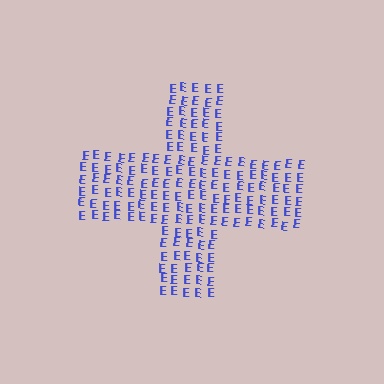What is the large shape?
The large shape is a cross.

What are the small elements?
The small elements are letter E's.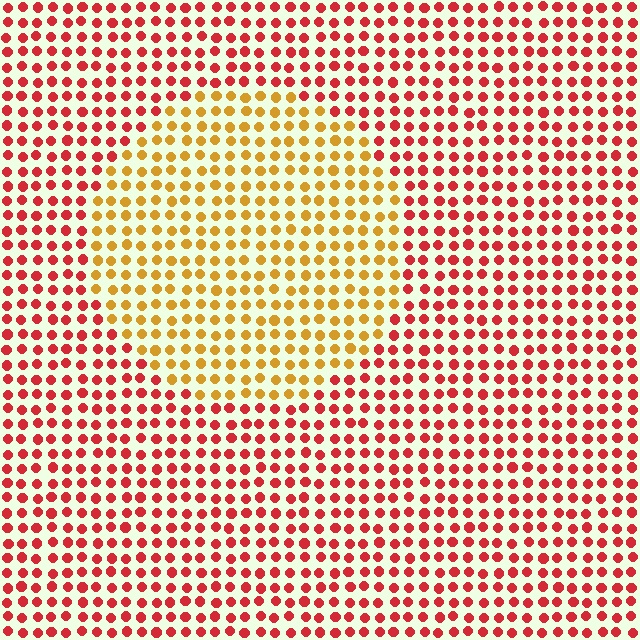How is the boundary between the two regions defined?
The boundary is defined purely by a slight shift in hue (about 45 degrees). Spacing, size, and orientation are identical on both sides.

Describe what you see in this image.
The image is filled with small red elements in a uniform arrangement. A circle-shaped region is visible where the elements are tinted to a slightly different hue, forming a subtle color boundary.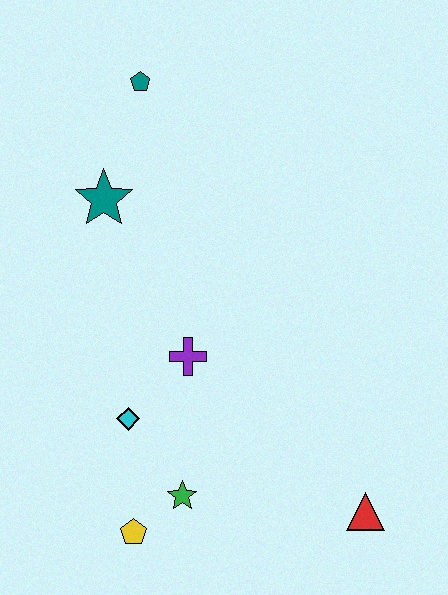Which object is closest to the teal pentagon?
The teal star is closest to the teal pentagon.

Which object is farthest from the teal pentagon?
The red triangle is farthest from the teal pentagon.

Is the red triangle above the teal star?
No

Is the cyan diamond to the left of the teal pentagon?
Yes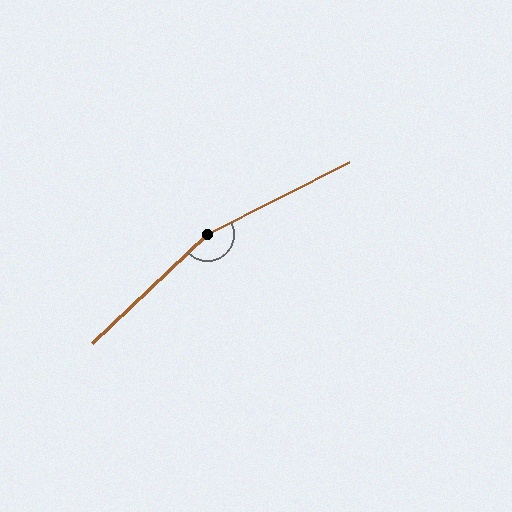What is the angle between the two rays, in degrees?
Approximately 163 degrees.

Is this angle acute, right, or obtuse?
It is obtuse.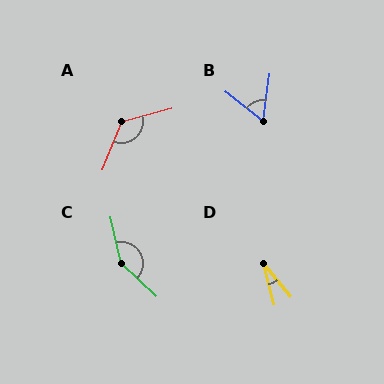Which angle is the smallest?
D, at approximately 26 degrees.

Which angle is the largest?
C, at approximately 146 degrees.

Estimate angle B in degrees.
Approximately 59 degrees.